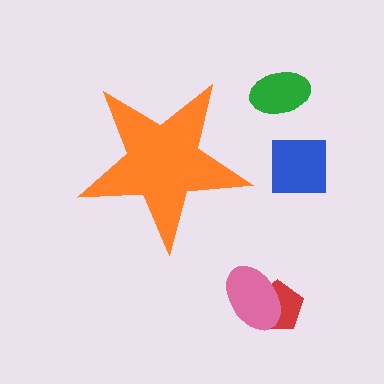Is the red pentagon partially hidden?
No, the red pentagon is fully visible.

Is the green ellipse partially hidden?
No, the green ellipse is fully visible.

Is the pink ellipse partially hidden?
No, the pink ellipse is fully visible.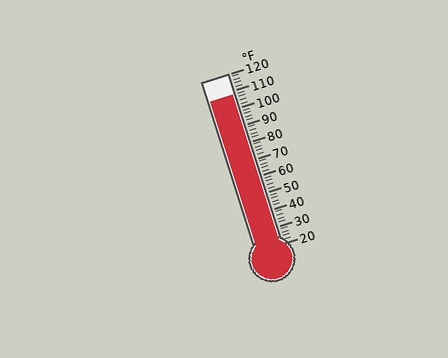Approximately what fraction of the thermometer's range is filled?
The thermometer is filled to approximately 90% of its range.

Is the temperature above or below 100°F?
The temperature is above 100°F.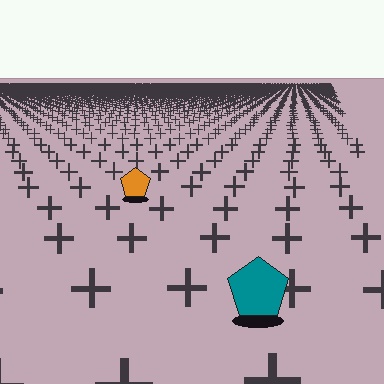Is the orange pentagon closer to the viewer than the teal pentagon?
No. The teal pentagon is closer — you can tell from the texture gradient: the ground texture is coarser near it.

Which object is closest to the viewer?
The teal pentagon is closest. The texture marks near it are larger and more spread out.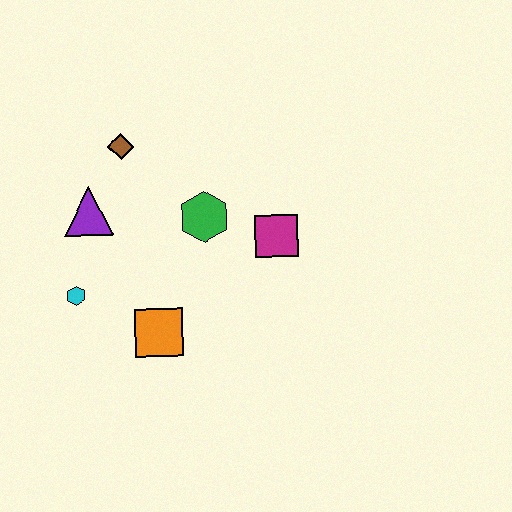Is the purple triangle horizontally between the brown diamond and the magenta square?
No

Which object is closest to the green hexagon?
The magenta square is closest to the green hexagon.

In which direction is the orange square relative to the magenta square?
The orange square is to the left of the magenta square.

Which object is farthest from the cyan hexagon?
The magenta square is farthest from the cyan hexagon.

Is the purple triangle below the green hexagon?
No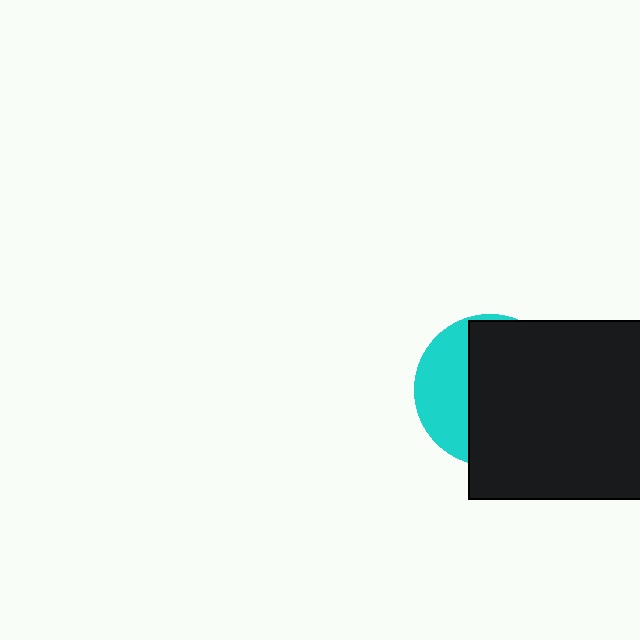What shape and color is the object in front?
The object in front is a black square.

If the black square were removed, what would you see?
You would see the complete cyan circle.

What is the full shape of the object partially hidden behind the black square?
The partially hidden object is a cyan circle.